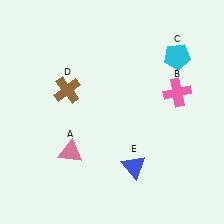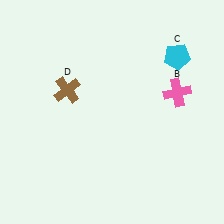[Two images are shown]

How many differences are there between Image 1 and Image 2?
There are 2 differences between the two images.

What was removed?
The pink triangle (A), the blue triangle (E) were removed in Image 2.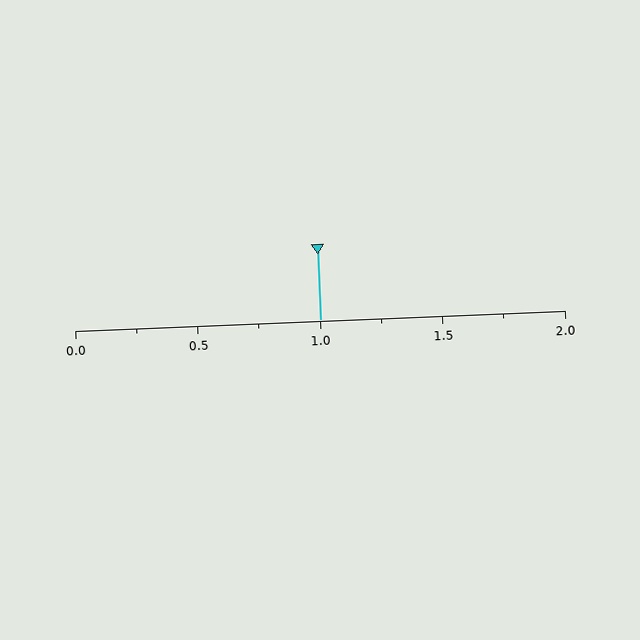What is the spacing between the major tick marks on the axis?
The major ticks are spaced 0.5 apart.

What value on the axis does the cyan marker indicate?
The marker indicates approximately 1.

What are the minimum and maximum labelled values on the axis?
The axis runs from 0.0 to 2.0.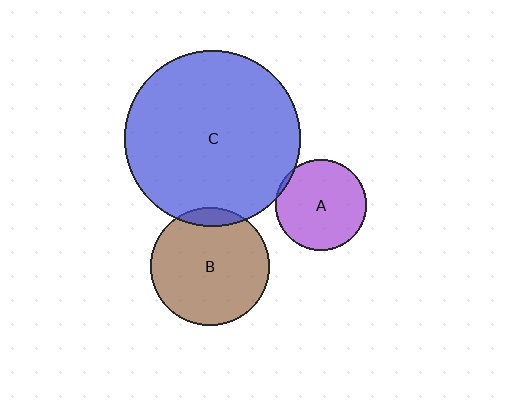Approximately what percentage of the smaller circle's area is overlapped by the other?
Approximately 10%.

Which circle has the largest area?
Circle C (blue).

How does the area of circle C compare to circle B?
Approximately 2.2 times.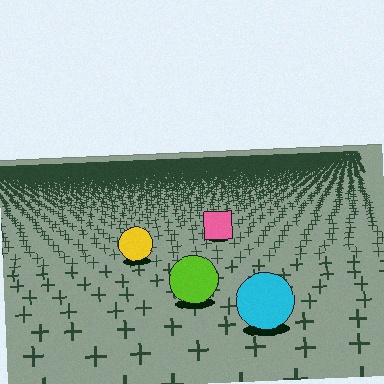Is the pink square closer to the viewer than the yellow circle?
No. The yellow circle is closer — you can tell from the texture gradient: the ground texture is coarser near it.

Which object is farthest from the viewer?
The pink square is farthest from the viewer. It appears smaller and the ground texture around it is denser.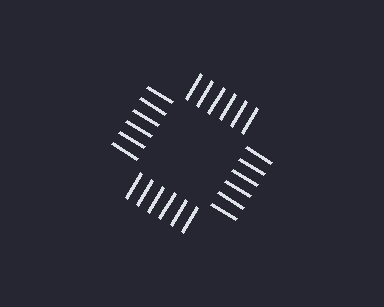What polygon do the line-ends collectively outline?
An illusory square — the line segments terminate on its edges but no continuous stroke is drawn.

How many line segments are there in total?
24 — 6 along each of the 4 edges.